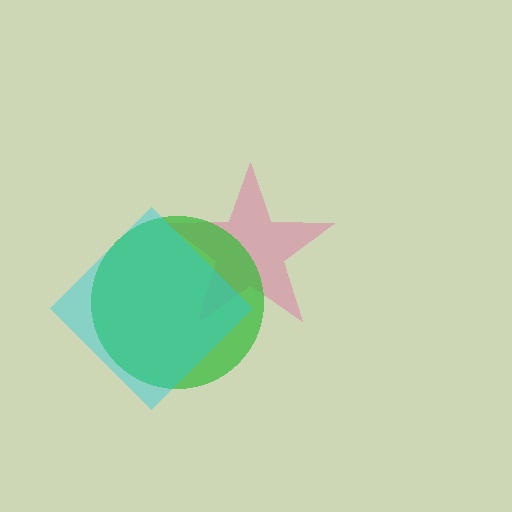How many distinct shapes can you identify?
There are 3 distinct shapes: a pink star, a green circle, a cyan diamond.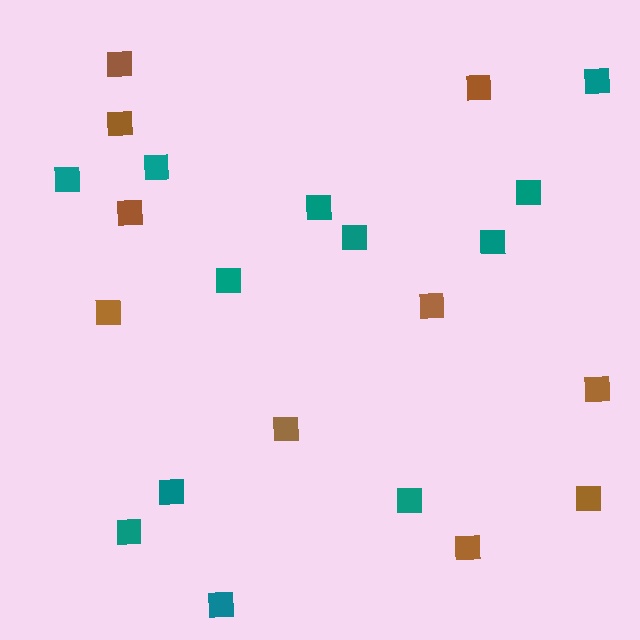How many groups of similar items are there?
There are 2 groups: one group of brown squares (10) and one group of teal squares (12).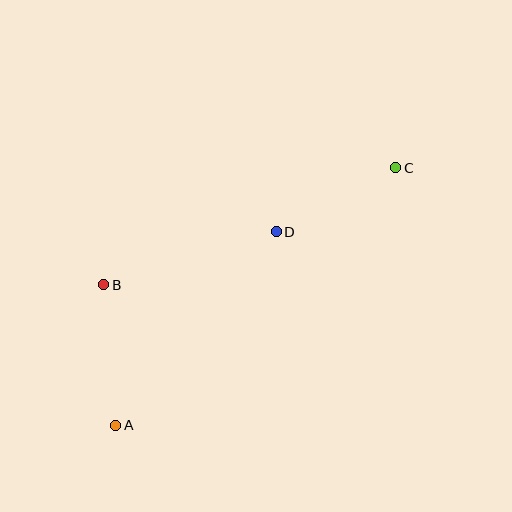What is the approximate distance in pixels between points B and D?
The distance between B and D is approximately 181 pixels.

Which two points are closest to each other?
Points C and D are closest to each other.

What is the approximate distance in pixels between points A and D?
The distance between A and D is approximately 250 pixels.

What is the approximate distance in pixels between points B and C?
The distance between B and C is approximately 315 pixels.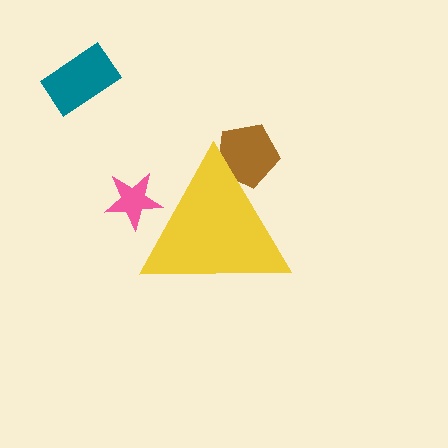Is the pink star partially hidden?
Yes, the pink star is partially hidden behind the yellow triangle.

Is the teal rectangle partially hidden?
No, the teal rectangle is fully visible.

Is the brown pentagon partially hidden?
Yes, the brown pentagon is partially hidden behind the yellow triangle.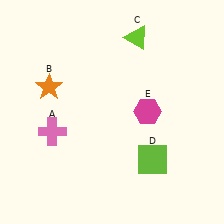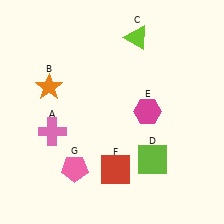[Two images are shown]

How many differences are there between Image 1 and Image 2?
There are 2 differences between the two images.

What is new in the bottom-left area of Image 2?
A pink pentagon (G) was added in the bottom-left area of Image 2.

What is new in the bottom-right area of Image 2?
A red square (F) was added in the bottom-right area of Image 2.